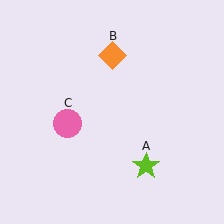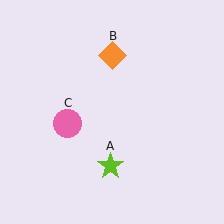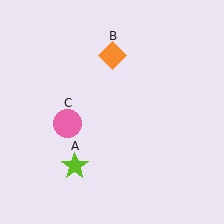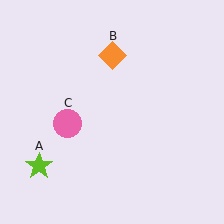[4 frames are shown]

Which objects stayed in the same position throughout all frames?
Orange diamond (object B) and pink circle (object C) remained stationary.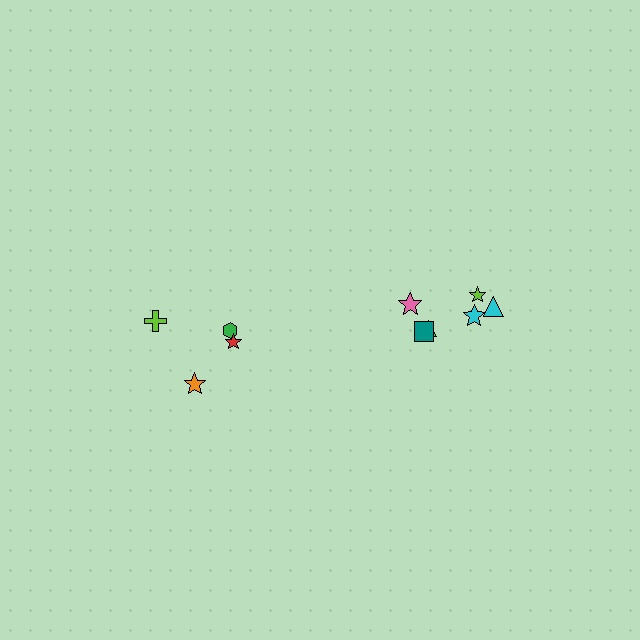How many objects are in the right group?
There are 6 objects.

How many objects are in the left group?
There are 4 objects.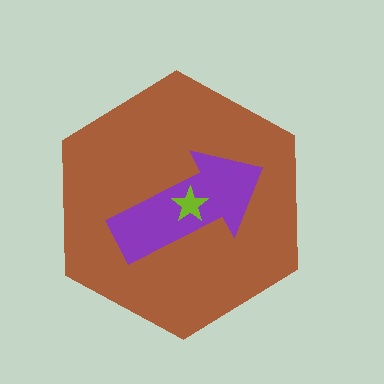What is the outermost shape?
The brown hexagon.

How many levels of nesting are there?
3.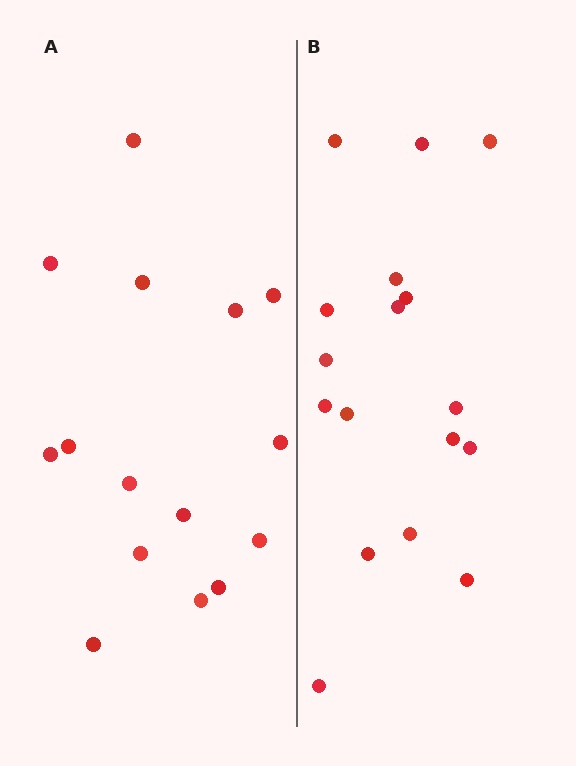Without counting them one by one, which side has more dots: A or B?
Region B (the right region) has more dots.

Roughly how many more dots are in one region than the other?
Region B has just a few more — roughly 2 or 3 more dots than region A.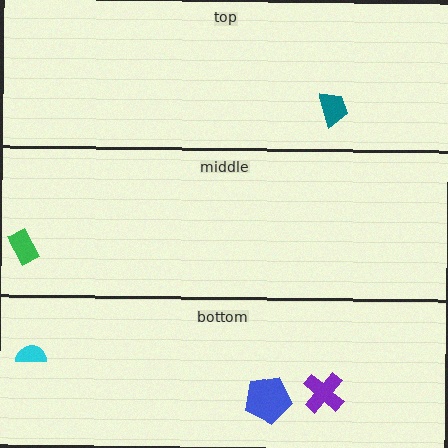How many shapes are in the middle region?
1.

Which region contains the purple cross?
The bottom region.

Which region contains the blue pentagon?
The bottom region.